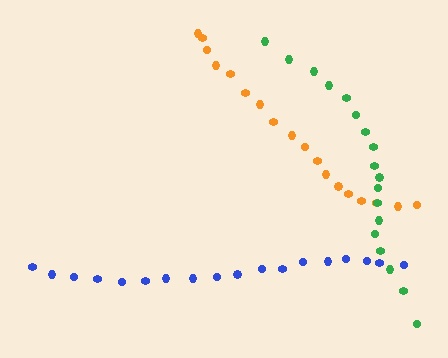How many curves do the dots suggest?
There are 3 distinct paths.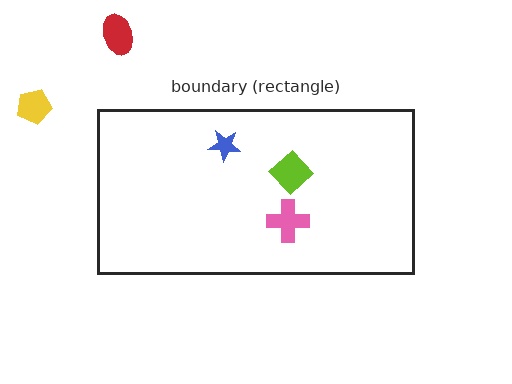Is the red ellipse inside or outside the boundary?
Outside.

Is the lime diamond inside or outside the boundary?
Inside.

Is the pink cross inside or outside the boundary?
Inside.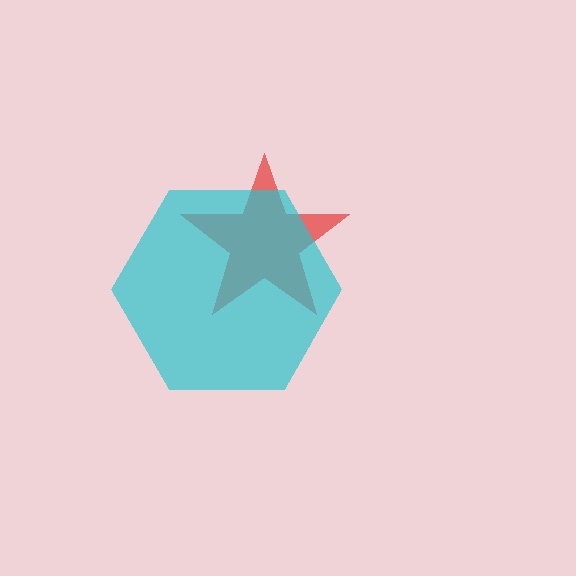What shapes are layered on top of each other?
The layered shapes are: a red star, a cyan hexagon.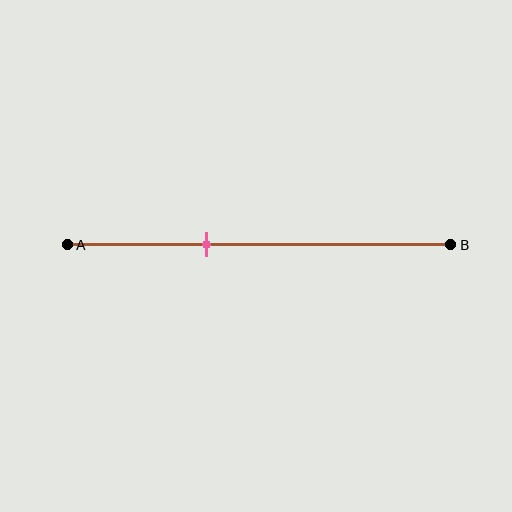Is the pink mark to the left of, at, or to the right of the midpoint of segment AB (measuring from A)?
The pink mark is to the left of the midpoint of segment AB.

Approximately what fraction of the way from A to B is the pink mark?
The pink mark is approximately 35% of the way from A to B.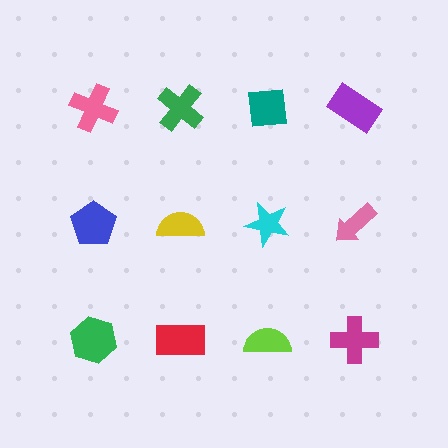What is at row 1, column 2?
A green cross.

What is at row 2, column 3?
A cyan star.